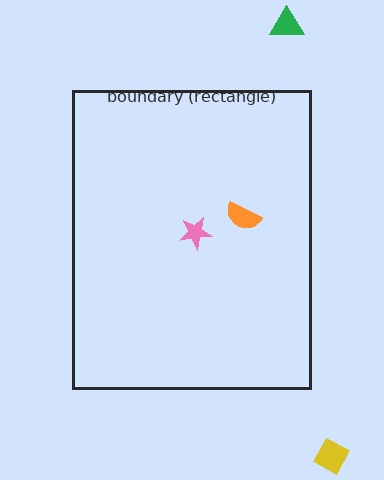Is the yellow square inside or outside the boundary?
Outside.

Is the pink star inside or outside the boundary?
Inside.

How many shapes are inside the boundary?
2 inside, 2 outside.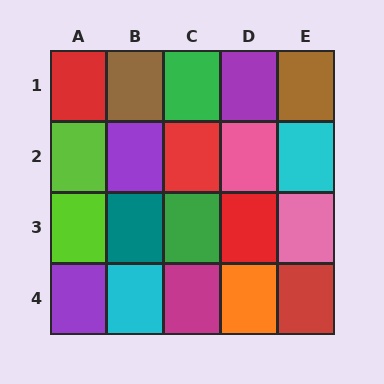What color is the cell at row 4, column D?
Orange.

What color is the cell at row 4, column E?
Red.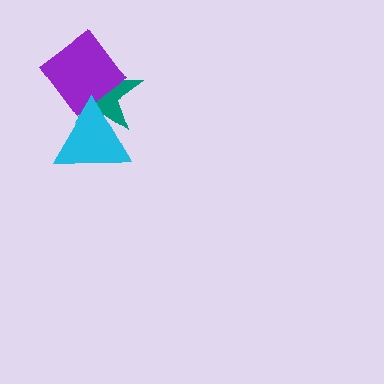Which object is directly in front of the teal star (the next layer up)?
The purple diamond is directly in front of the teal star.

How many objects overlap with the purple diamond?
1 object overlaps with the purple diamond.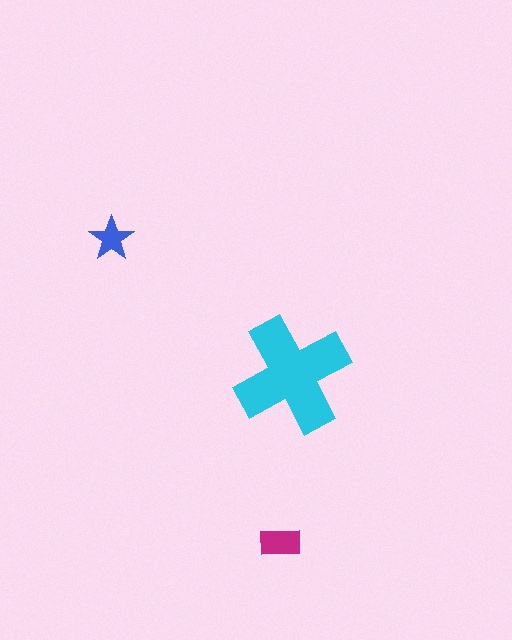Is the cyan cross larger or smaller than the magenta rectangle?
Larger.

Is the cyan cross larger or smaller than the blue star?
Larger.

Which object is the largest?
The cyan cross.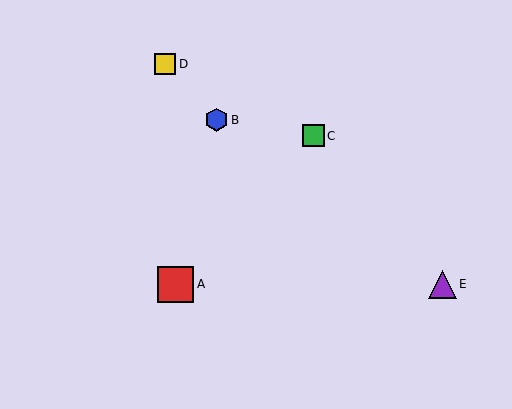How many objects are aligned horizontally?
2 objects (A, E) are aligned horizontally.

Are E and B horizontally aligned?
No, E is at y≈284 and B is at y≈120.